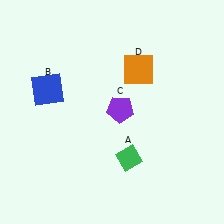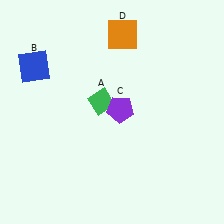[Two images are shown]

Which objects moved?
The objects that moved are: the green diamond (A), the blue square (B), the orange square (D).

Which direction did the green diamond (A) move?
The green diamond (A) moved up.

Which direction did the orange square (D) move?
The orange square (D) moved up.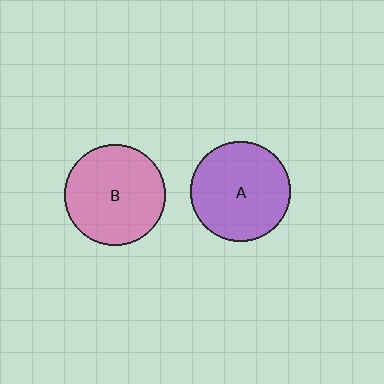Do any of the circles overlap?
No, none of the circles overlap.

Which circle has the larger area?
Circle B (pink).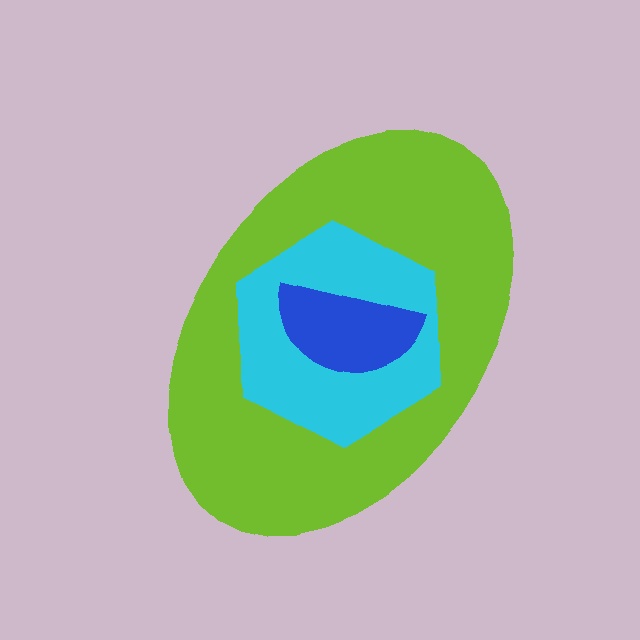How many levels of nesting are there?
3.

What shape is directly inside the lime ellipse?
The cyan hexagon.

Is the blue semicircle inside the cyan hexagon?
Yes.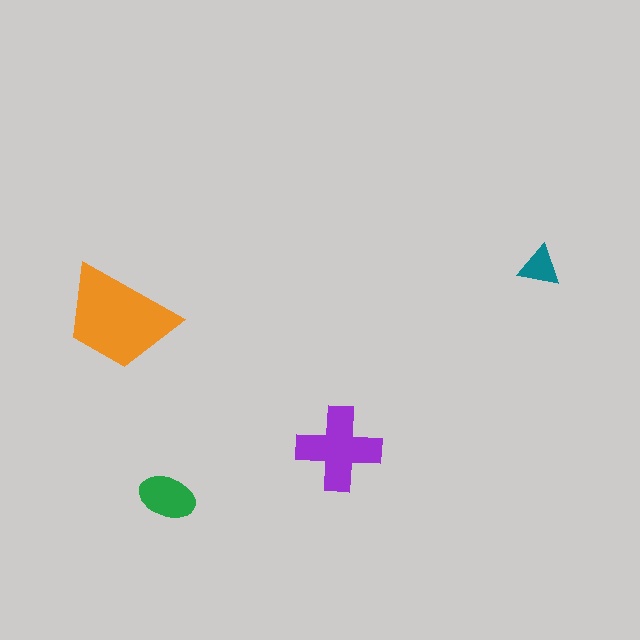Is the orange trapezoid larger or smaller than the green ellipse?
Larger.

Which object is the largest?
The orange trapezoid.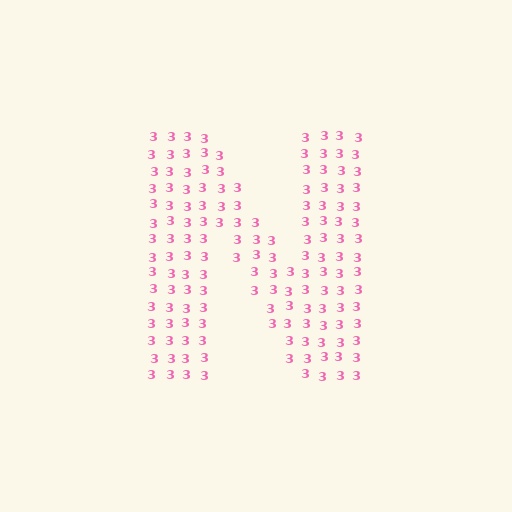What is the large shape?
The large shape is the letter N.